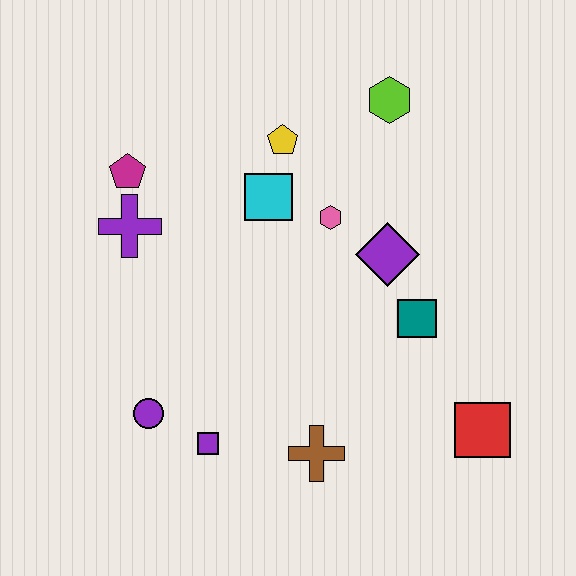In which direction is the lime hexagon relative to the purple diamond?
The lime hexagon is above the purple diamond.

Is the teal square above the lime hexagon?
No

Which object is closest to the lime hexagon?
The yellow pentagon is closest to the lime hexagon.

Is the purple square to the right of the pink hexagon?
No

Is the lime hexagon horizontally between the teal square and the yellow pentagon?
Yes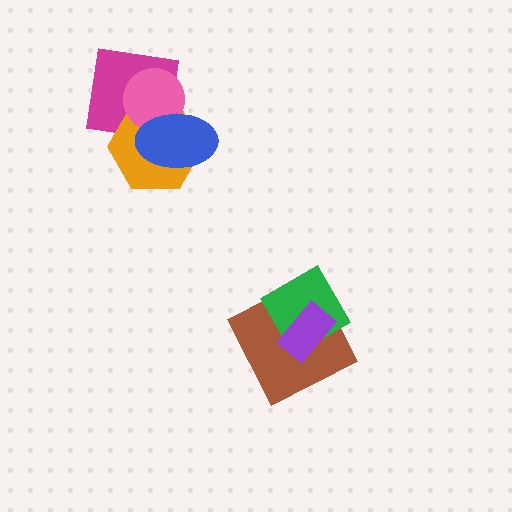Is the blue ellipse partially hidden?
No, no other shape covers it.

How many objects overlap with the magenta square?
3 objects overlap with the magenta square.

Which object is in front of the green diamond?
The purple rectangle is in front of the green diamond.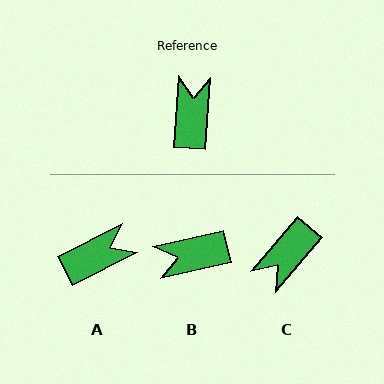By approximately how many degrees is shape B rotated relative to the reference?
Approximately 107 degrees counter-clockwise.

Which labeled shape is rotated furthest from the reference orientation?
C, about 144 degrees away.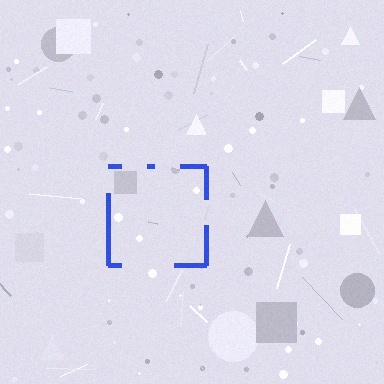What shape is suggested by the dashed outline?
The dashed outline suggests a square.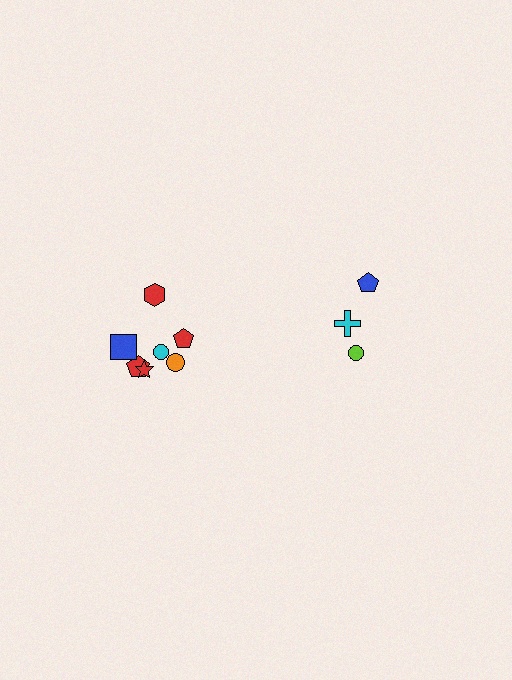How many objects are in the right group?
There are 3 objects.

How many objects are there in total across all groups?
There are 10 objects.